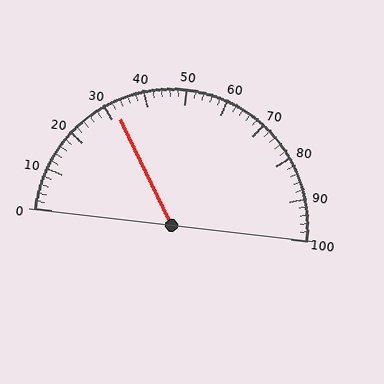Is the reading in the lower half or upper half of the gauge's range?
The reading is in the lower half of the range (0 to 100).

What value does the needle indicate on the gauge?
The needle indicates approximately 32.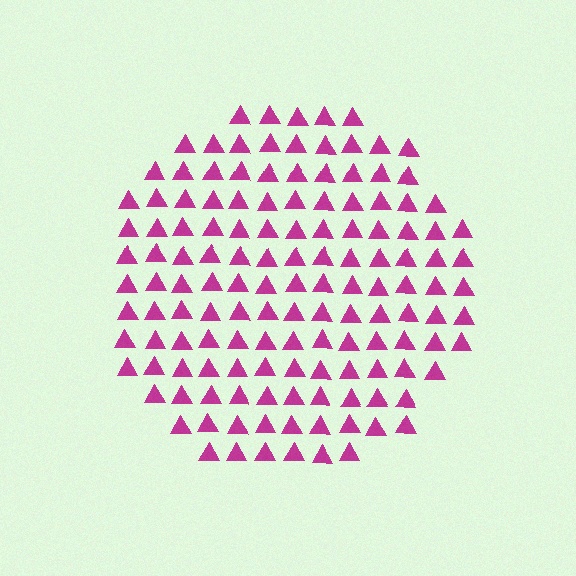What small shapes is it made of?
It is made of small triangles.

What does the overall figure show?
The overall figure shows a circle.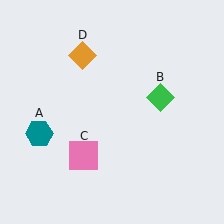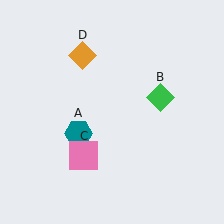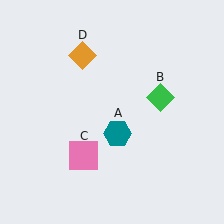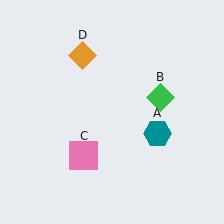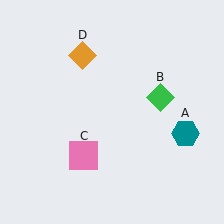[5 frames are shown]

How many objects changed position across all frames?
1 object changed position: teal hexagon (object A).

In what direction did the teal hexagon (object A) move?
The teal hexagon (object A) moved right.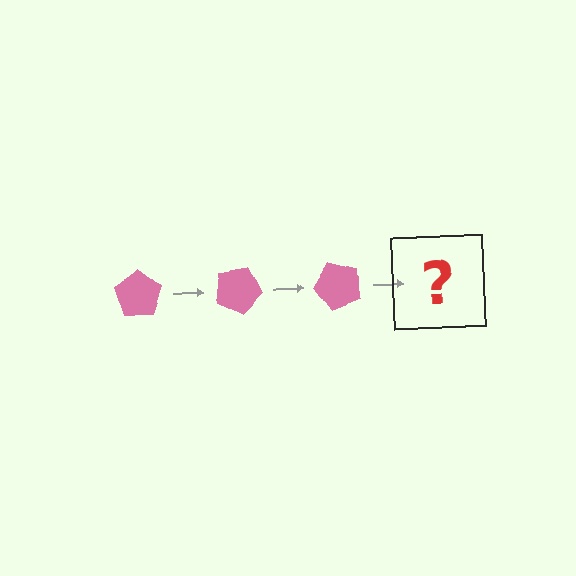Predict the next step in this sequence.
The next step is a pink pentagon rotated 75 degrees.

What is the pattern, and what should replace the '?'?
The pattern is that the pentagon rotates 25 degrees each step. The '?' should be a pink pentagon rotated 75 degrees.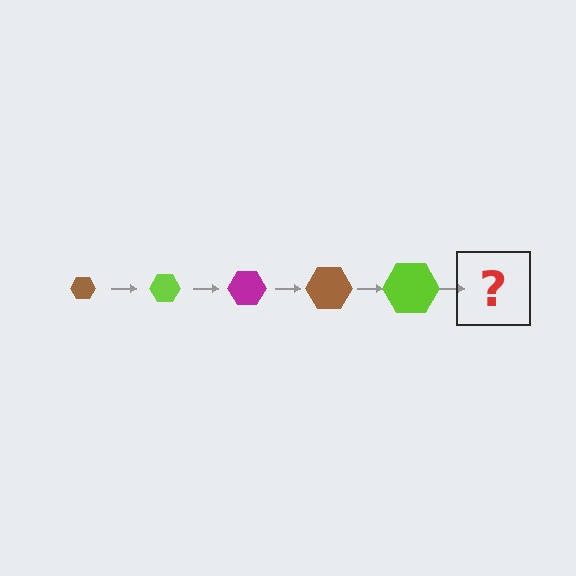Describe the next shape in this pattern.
It should be a magenta hexagon, larger than the previous one.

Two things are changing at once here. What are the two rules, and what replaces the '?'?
The two rules are that the hexagon grows larger each step and the color cycles through brown, lime, and magenta. The '?' should be a magenta hexagon, larger than the previous one.